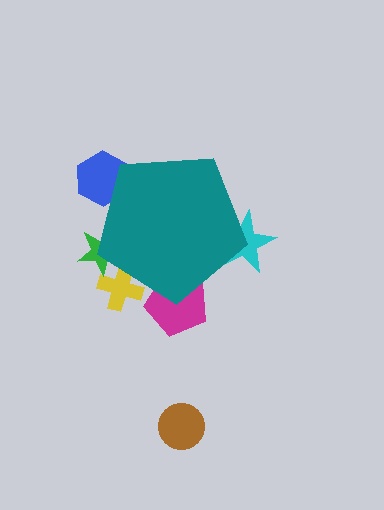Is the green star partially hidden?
Yes, the green star is partially hidden behind the teal pentagon.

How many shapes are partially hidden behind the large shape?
5 shapes are partially hidden.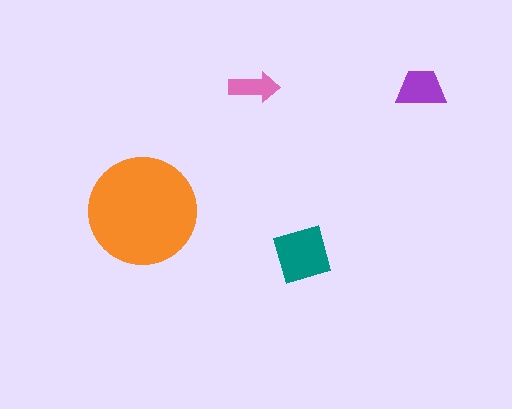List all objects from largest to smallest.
The orange circle, the teal square, the purple trapezoid, the pink arrow.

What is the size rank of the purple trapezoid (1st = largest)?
3rd.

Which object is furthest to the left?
The orange circle is leftmost.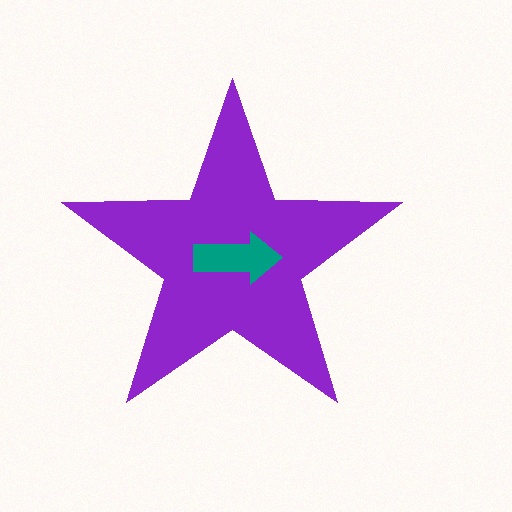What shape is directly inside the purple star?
The teal arrow.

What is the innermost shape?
The teal arrow.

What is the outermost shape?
The purple star.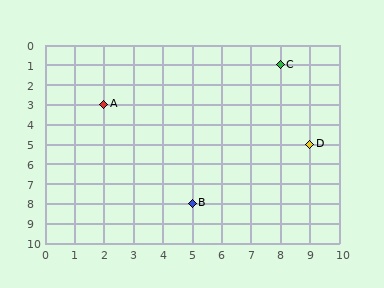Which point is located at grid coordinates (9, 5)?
Point D is at (9, 5).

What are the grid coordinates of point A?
Point A is at grid coordinates (2, 3).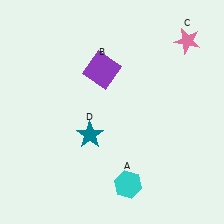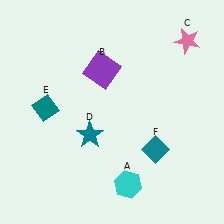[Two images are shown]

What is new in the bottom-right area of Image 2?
A teal diamond (F) was added in the bottom-right area of Image 2.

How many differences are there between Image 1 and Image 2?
There are 2 differences between the two images.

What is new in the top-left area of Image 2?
A teal diamond (E) was added in the top-left area of Image 2.